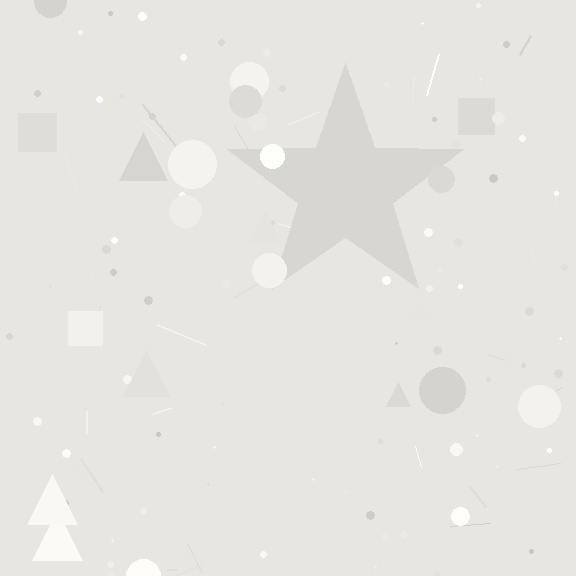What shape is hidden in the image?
A star is hidden in the image.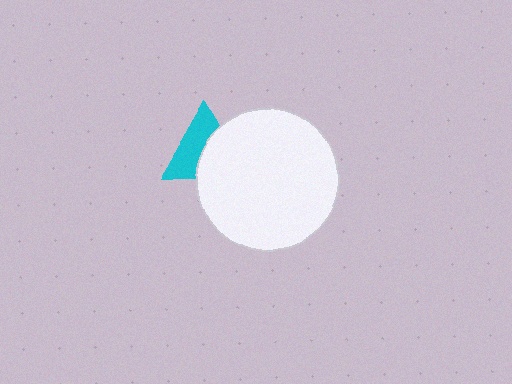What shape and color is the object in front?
The object in front is a white circle.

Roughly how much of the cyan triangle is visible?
About half of it is visible (roughly 52%).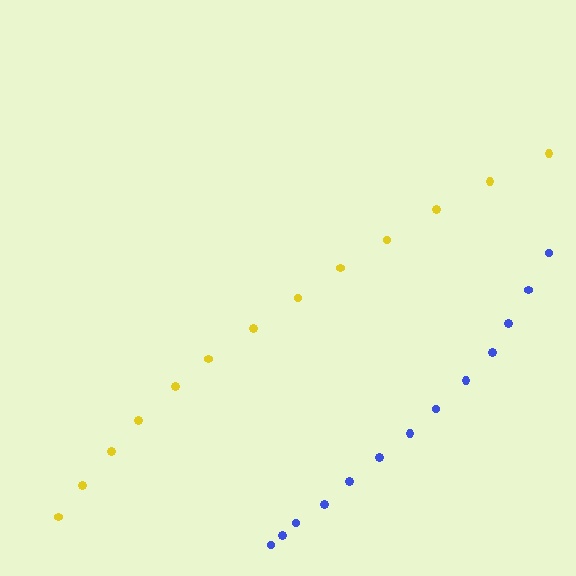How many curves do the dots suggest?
There are 2 distinct paths.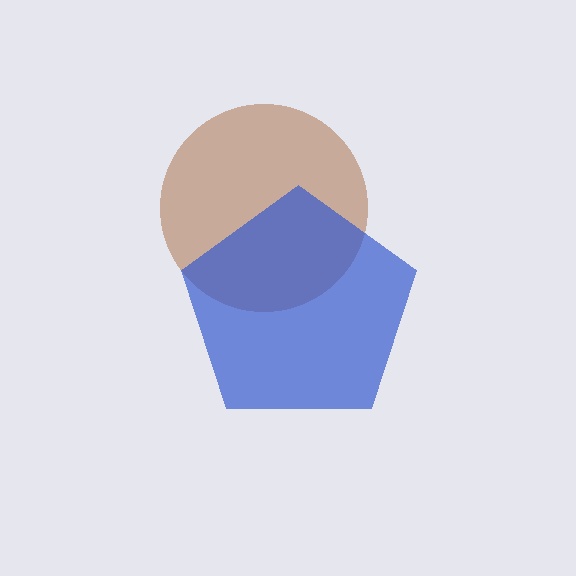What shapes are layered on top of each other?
The layered shapes are: a brown circle, a blue pentagon.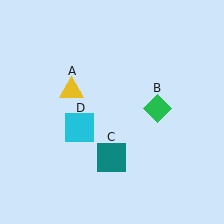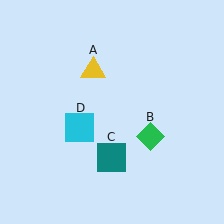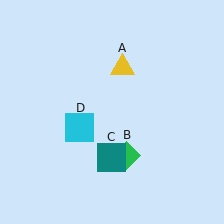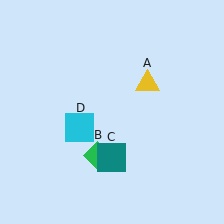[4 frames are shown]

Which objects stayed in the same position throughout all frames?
Teal square (object C) and cyan square (object D) remained stationary.